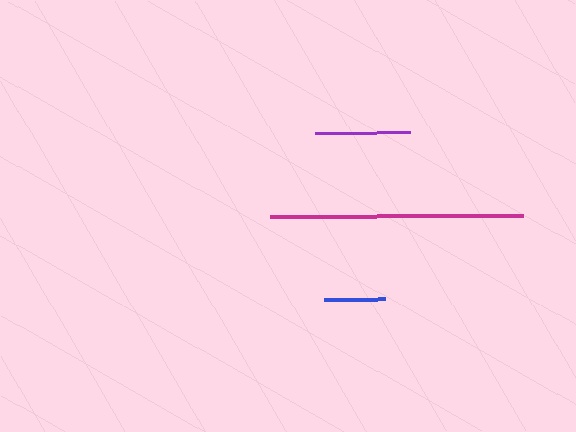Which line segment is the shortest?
The blue line is the shortest at approximately 61 pixels.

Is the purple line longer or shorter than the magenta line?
The magenta line is longer than the purple line.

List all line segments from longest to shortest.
From longest to shortest: magenta, purple, blue.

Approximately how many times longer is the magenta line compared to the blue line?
The magenta line is approximately 4.2 times the length of the blue line.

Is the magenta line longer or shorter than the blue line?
The magenta line is longer than the blue line.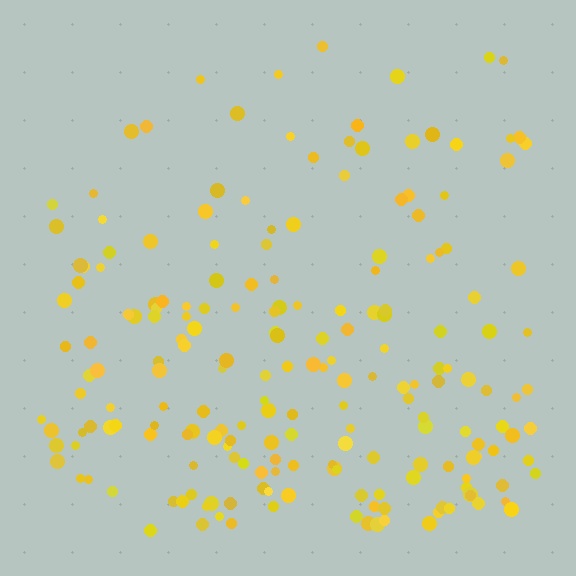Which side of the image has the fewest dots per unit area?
The top.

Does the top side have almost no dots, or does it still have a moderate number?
Still a moderate number, just noticeably fewer than the bottom.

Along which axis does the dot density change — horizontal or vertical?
Vertical.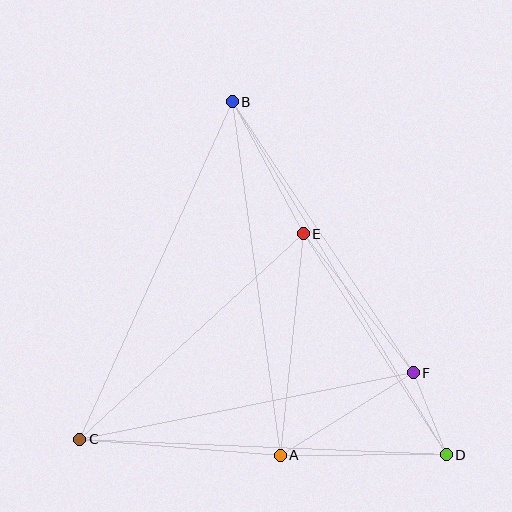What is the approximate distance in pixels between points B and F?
The distance between B and F is approximately 325 pixels.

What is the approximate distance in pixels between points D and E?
The distance between D and E is approximately 263 pixels.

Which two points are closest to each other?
Points D and F are closest to each other.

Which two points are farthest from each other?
Points B and D are farthest from each other.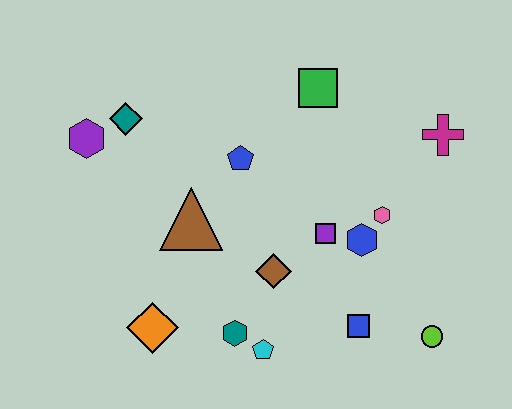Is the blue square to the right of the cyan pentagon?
Yes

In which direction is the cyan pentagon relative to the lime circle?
The cyan pentagon is to the left of the lime circle.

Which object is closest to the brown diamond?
The purple square is closest to the brown diamond.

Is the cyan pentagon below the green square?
Yes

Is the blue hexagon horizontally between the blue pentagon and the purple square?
No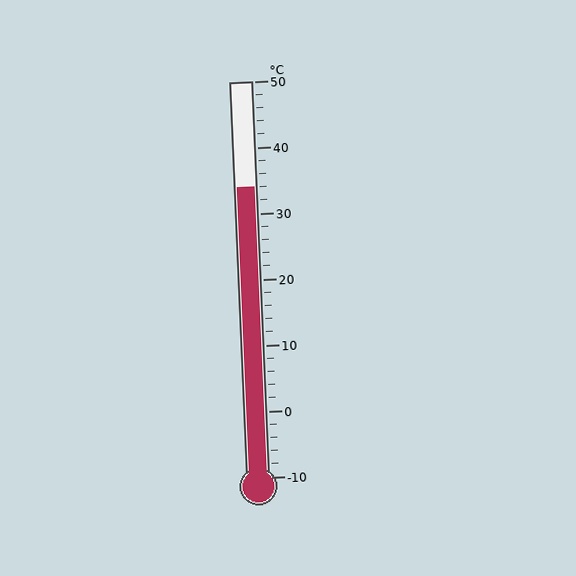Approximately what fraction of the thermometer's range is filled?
The thermometer is filled to approximately 75% of its range.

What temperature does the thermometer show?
The thermometer shows approximately 34°C.